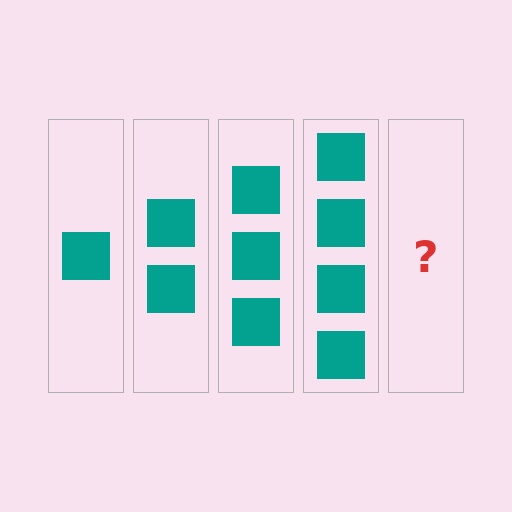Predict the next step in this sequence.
The next step is 5 squares.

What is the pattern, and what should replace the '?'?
The pattern is that each step adds one more square. The '?' should be 5 squares.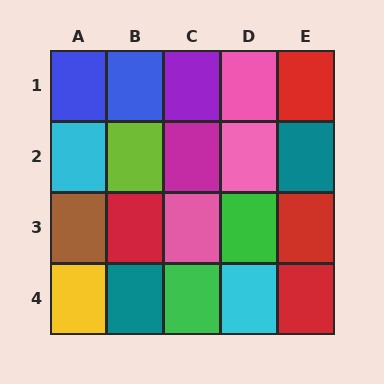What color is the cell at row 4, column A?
Yellow.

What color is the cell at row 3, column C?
Pink.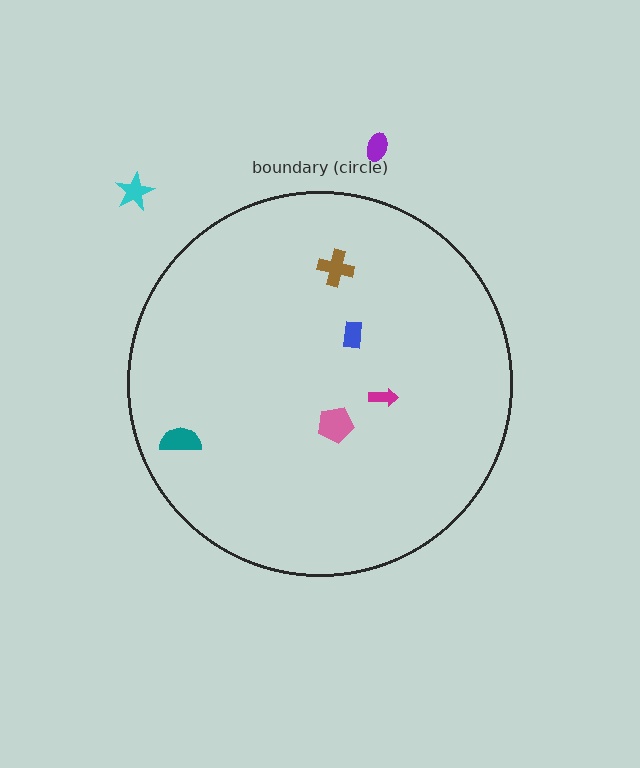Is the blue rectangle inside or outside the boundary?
Inside.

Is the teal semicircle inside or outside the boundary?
Inside.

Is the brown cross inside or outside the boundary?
Inside.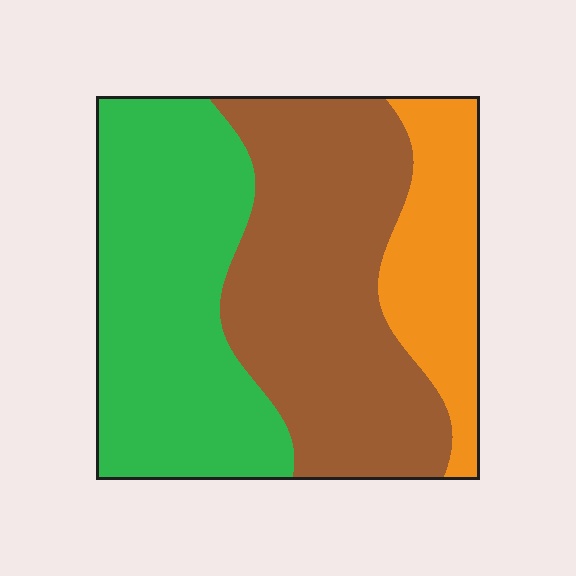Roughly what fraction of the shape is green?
Green covers about 40% of the shape.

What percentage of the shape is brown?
Brown covers about 40% of the shape.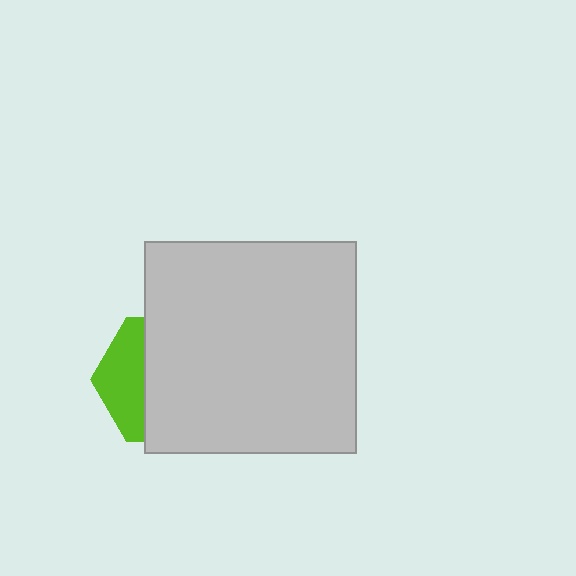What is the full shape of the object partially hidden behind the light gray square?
The partially hidden object is a lime hexagon.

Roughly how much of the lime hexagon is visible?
A small part of it is visible (roughly 33%).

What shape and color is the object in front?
The object in front is a light gray square.